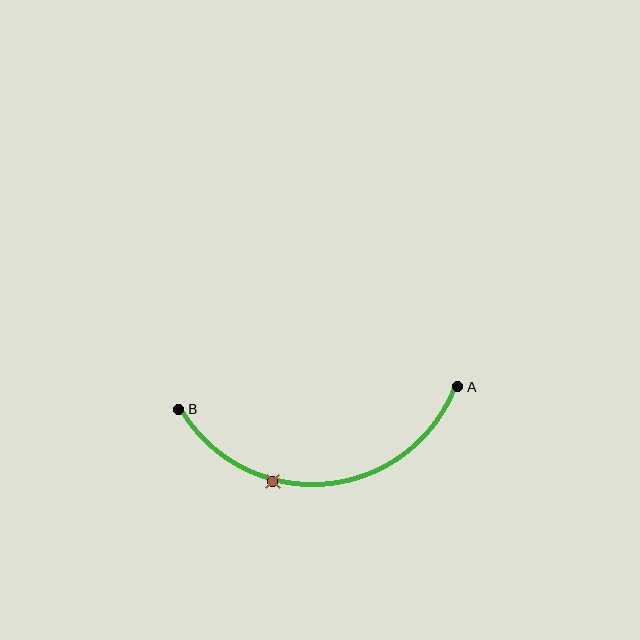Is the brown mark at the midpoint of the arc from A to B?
No. The brown mark lies on the arc but is closer to endpoint B. The arc midpoint would be at the point on the curve equidistant along the arc from both A and B.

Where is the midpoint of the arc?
The arc midpoint is the point on the curve farthest from the straight line joining A and B. It sits below that line.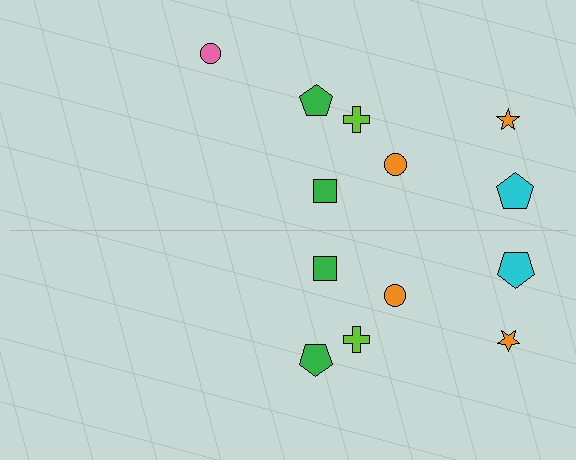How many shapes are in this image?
There are 13 shapes in this image.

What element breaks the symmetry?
A pink circle is missing from the bottom side.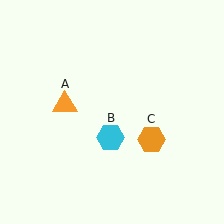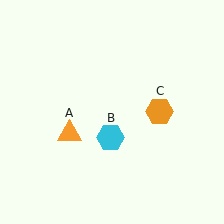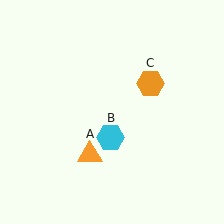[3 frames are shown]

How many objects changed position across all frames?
2 objects changed position: orange triangle (object A), orange hexagon (object C).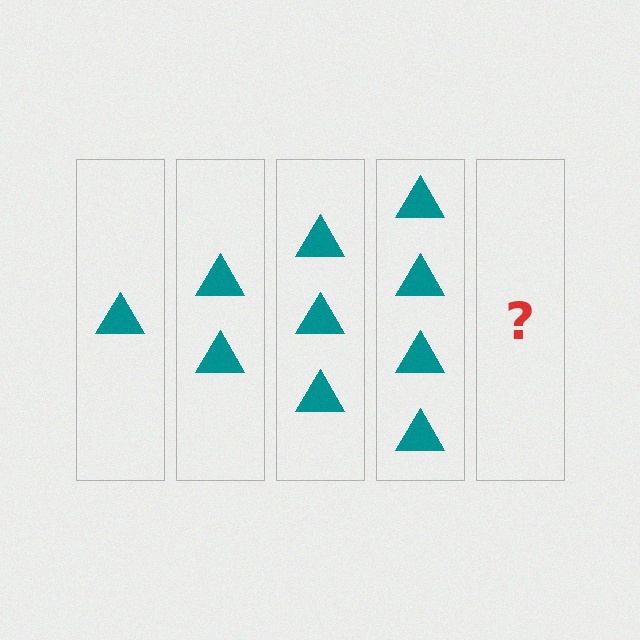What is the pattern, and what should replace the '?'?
The pattern is that each step adds one more triangle. The '?' should be 5 triangles.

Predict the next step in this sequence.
The next step is 5 triangles.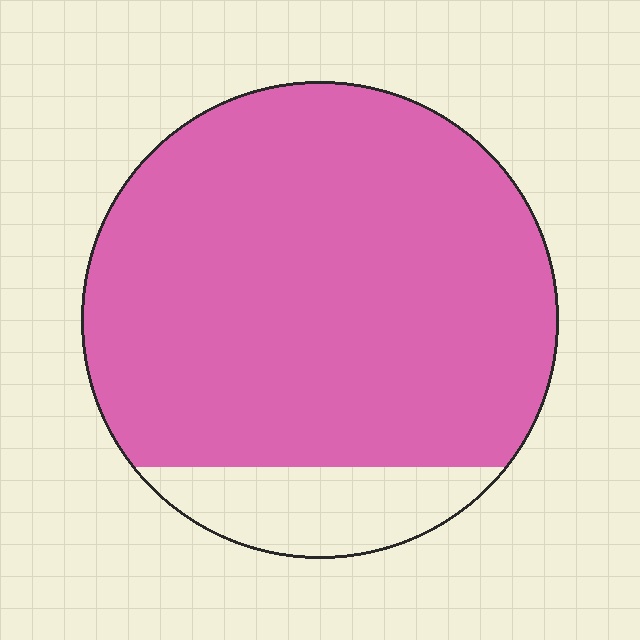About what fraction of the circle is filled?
About seven eighths (7/8).